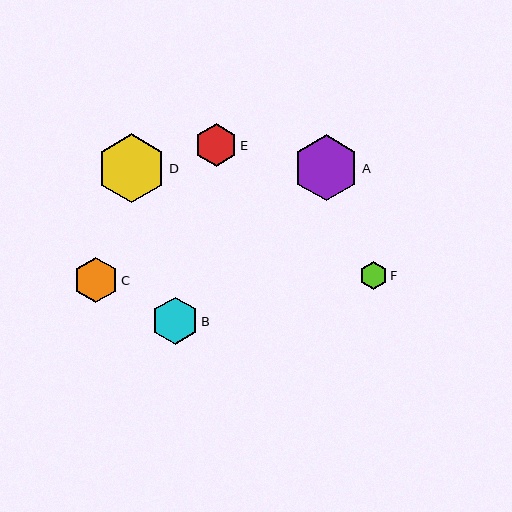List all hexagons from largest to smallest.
From largest to smallest: D, A, B, C, E, F.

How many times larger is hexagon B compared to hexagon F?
Hexagon B is approximately 1.7 times the size of hexagon F.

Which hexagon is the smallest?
Hexagon F is the smallest with a size of approximately 28 pixels.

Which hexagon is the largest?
Hexagon D is the largest with a size of approximately 69 pixels.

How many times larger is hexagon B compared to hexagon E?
Hexagon B is approximately 1.1 times the size of hexagon E.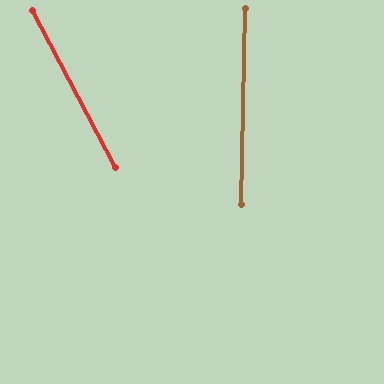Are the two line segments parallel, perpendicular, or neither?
Neither parallel nor perpendicular — they differ by about 29°.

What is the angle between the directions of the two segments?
Approximately 29 degrees.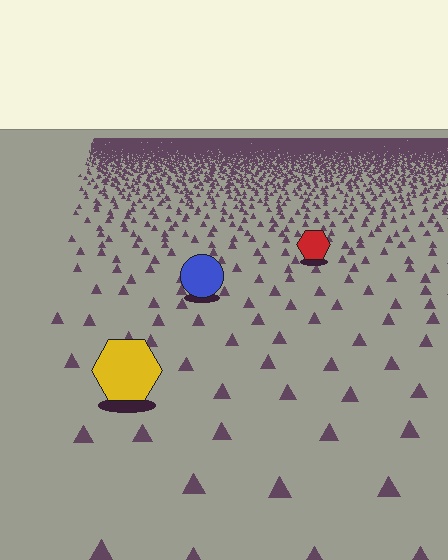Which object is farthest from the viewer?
The red hexagon is farthest from the viewer. It appears smaller and the ground texture around it is denser.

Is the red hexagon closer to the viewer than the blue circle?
No. The blue circle is closer — you can tell from the texture gradient: the ground texture is coarser near it.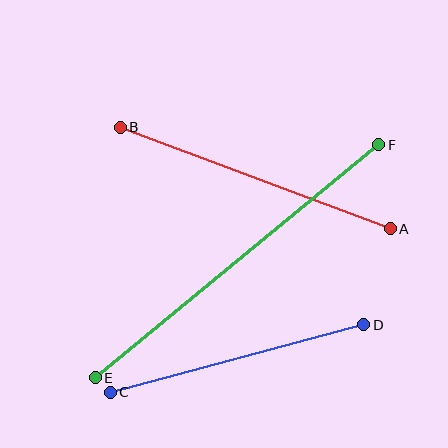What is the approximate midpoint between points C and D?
The midpoint is at approximately (237, 359) pixels.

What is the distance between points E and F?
The distance is approximately 367 pixels.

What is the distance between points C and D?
The distance is approximately 262 pixels.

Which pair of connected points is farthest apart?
Points E and F are farthest apart.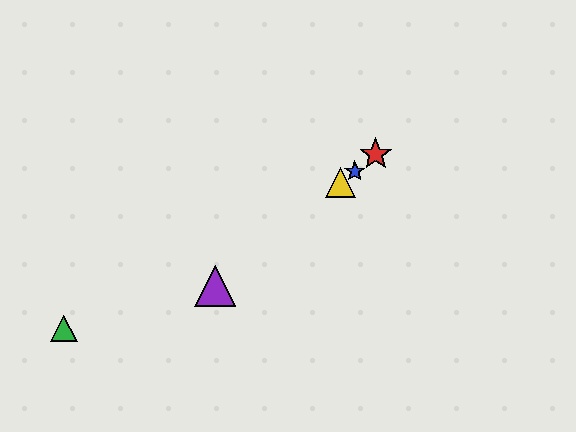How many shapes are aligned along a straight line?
4 shapes (the red star, the blue star, the yellow triangle, the purple triangle) are aligned along a straight line.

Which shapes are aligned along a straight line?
The red star, the blue star, the yellow triangle, the purple triangle are aligned along a straight line.